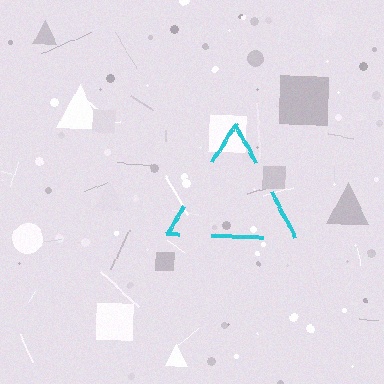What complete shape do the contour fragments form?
The contour fragments form a triangle.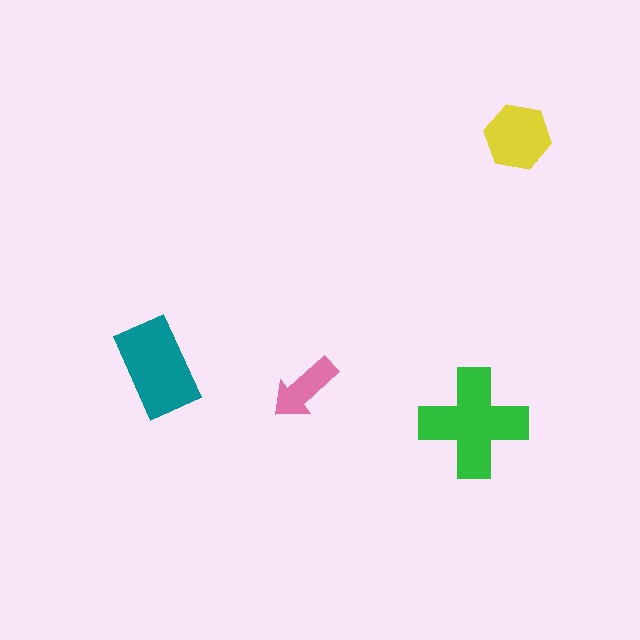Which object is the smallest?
The pink arrow.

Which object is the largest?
The green cross.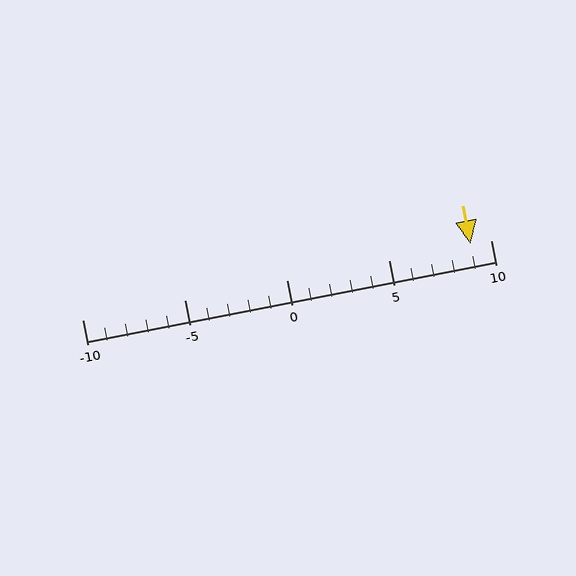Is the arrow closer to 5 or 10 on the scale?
The arrow is closer to 10.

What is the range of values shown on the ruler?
The ruler shows values from -10 to 10.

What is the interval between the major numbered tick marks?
The major tick marks are spaced 5 units apart.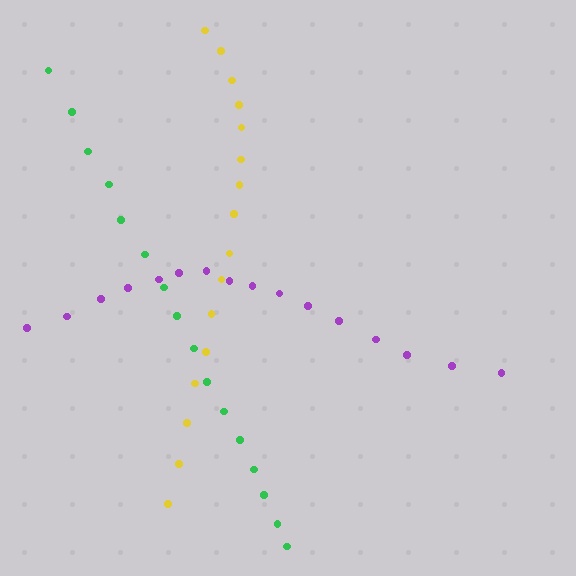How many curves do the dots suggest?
There are 3 distinct paths.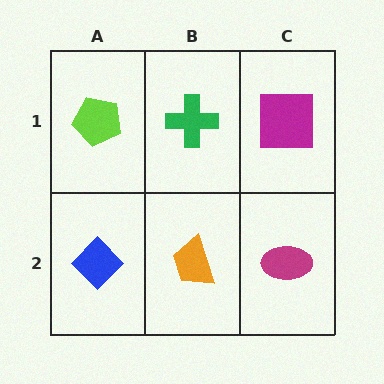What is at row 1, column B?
A green cross.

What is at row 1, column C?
A magenta square.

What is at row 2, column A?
A blue diamond.